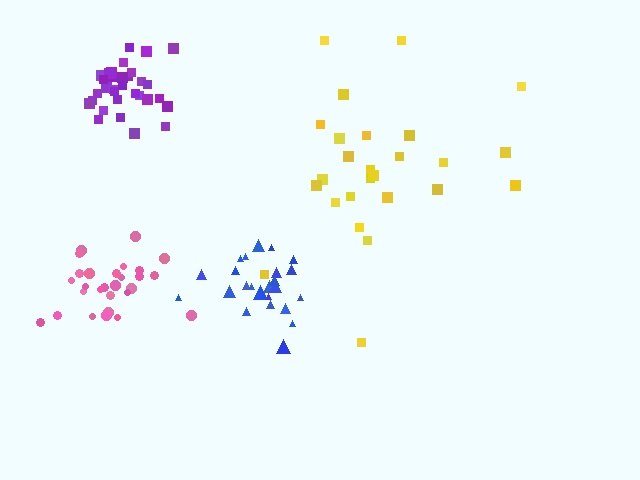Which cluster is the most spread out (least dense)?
Yellow.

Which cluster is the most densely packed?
Purple.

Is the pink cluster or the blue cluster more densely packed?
Pink.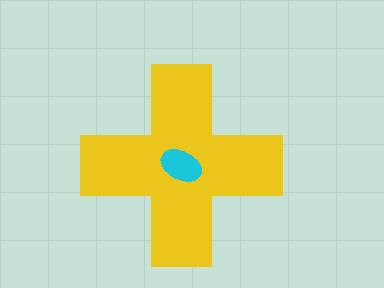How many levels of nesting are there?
2.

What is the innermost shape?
The cyan ellipse.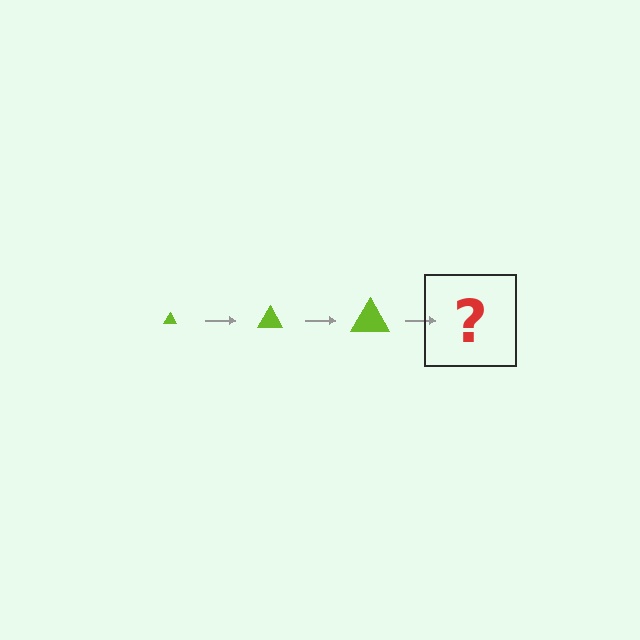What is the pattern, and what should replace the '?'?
The pattern is that the triangle gets progressively larger each step. The '?' should be a lime triangle, larger than the previous one.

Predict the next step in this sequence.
The next step is a lime triangle, larger than the previous one.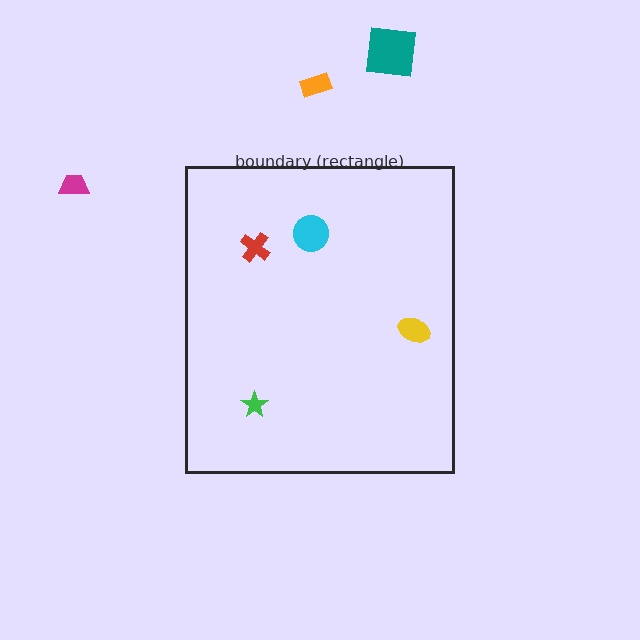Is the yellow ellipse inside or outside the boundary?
Inside.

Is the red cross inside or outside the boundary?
Inside.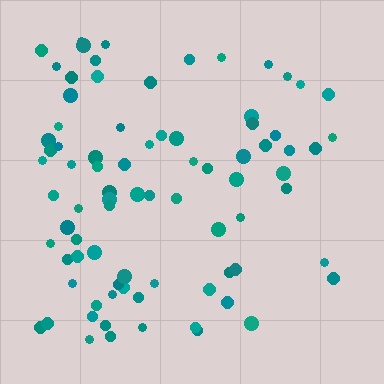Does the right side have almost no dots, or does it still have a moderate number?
Still a moderate number, just noticeably fewer than the left.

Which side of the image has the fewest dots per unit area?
The right.